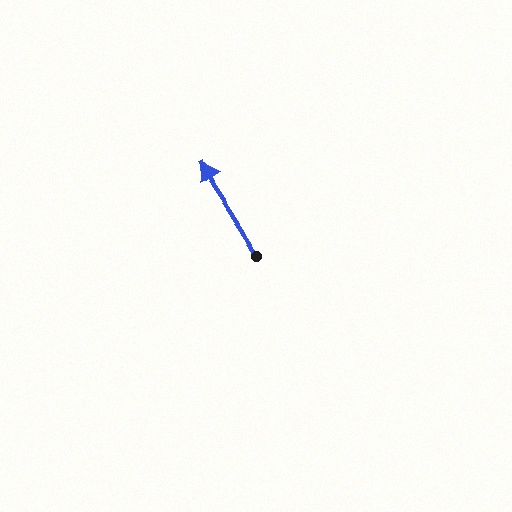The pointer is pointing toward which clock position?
Roughly 11 o'clock.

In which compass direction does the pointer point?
Northwest.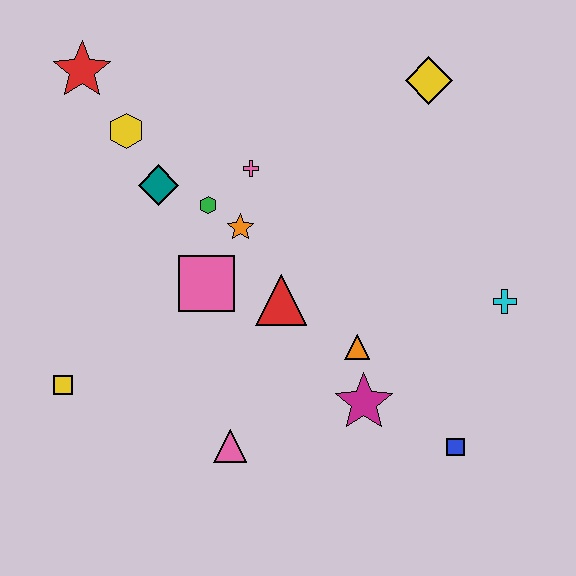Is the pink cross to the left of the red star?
No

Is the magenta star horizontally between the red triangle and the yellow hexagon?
No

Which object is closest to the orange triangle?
The magenta star is closest to the orange triangle.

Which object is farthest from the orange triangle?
The red star is farthest from the orange triangle.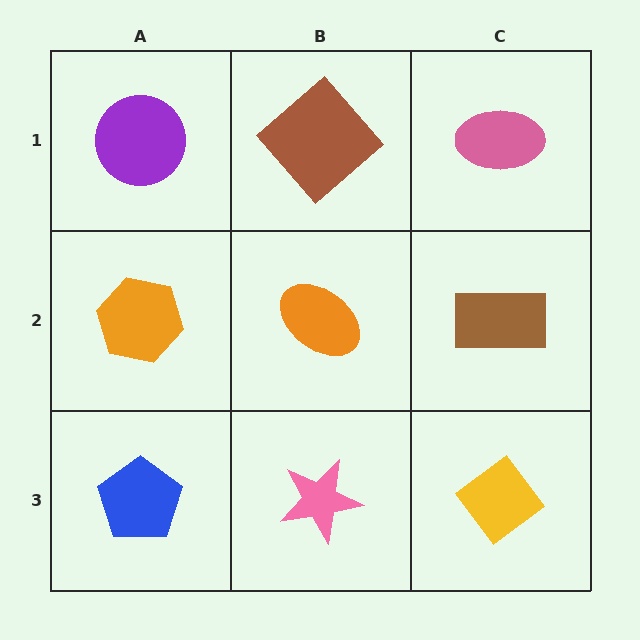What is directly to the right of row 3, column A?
A pink star.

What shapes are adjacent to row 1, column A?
An orange hexagon (row 2, column A), a brown diamond (row 1, column B).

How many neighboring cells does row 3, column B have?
3.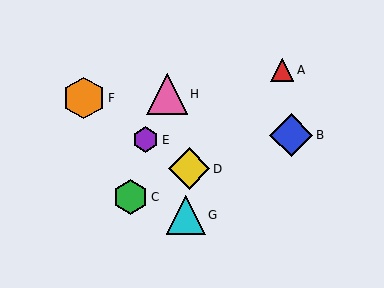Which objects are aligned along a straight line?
Objects D, E, F are aligned along a straight line.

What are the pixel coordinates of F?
Object F is at (84, 98).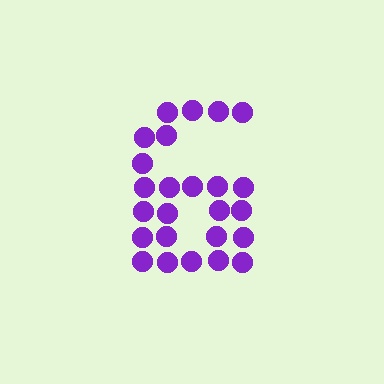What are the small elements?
The small elements are circles.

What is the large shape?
The large shape is the digit 6.